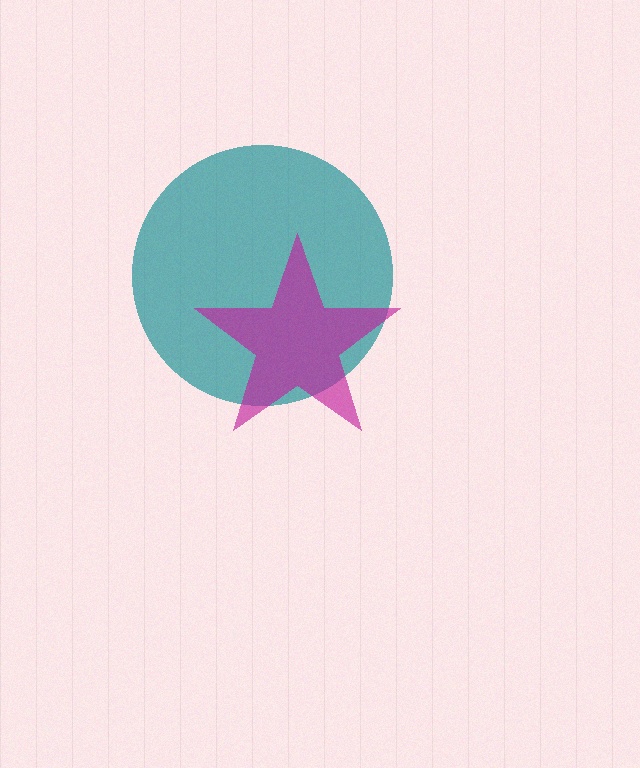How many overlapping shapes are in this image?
There are 2 overlapping shapes in the image.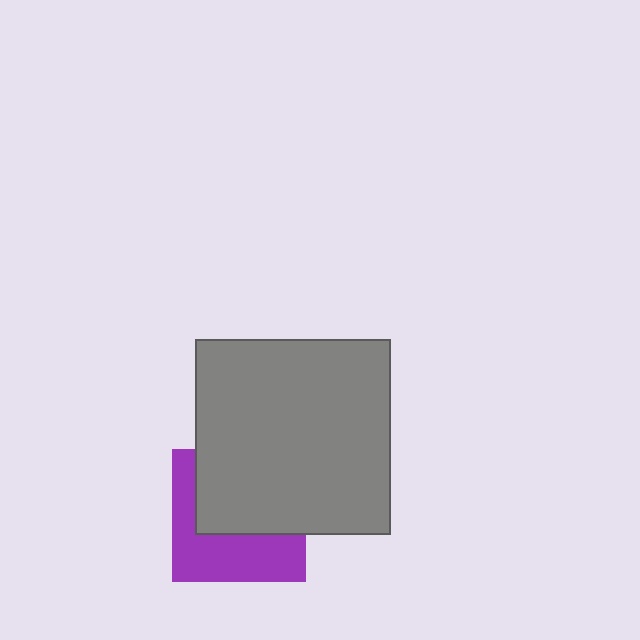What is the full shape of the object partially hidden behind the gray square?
The partially hidden object is a purple square.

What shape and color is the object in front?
The object in front is a gray square.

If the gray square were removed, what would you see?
You would see the complete purple square.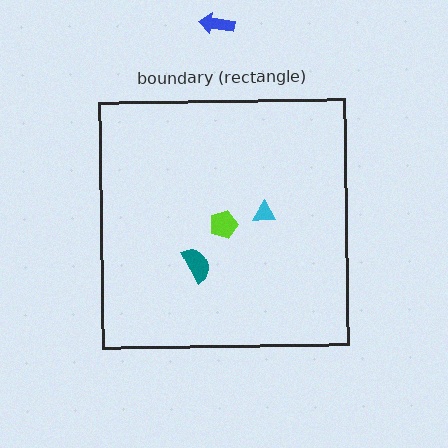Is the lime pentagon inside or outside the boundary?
Inside.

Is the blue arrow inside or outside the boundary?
Outside.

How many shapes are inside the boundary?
3 inside, 1 outside.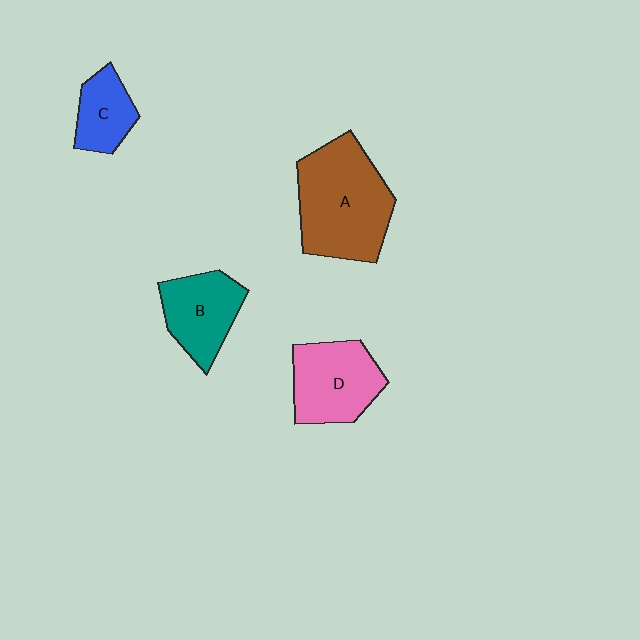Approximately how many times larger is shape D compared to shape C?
Approximately 1.6 times.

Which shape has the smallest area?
Shape C (blue).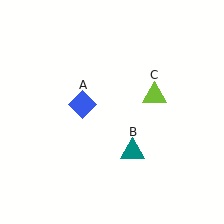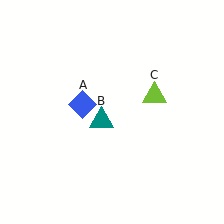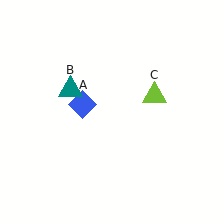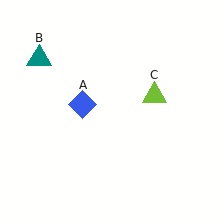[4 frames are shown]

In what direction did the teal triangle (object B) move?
The teal triangle (object B) moved up and to the left.